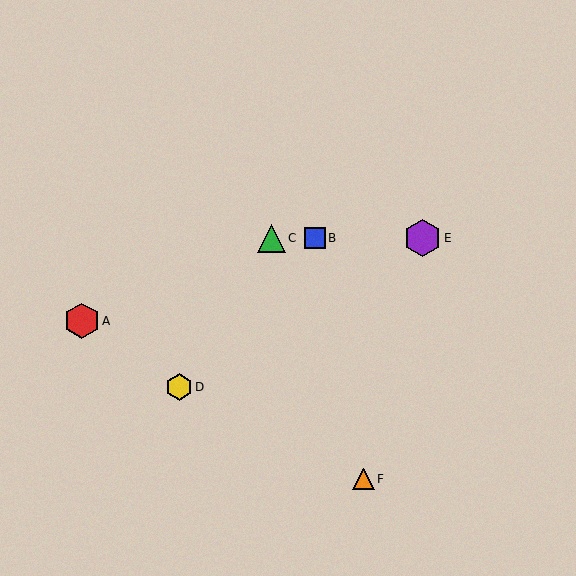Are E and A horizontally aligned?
No, E is at y≈238 and A is at y≈321.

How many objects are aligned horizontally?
3 objects (B, C, E) are aligned horizontally.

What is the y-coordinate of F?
Object F is at y≈479.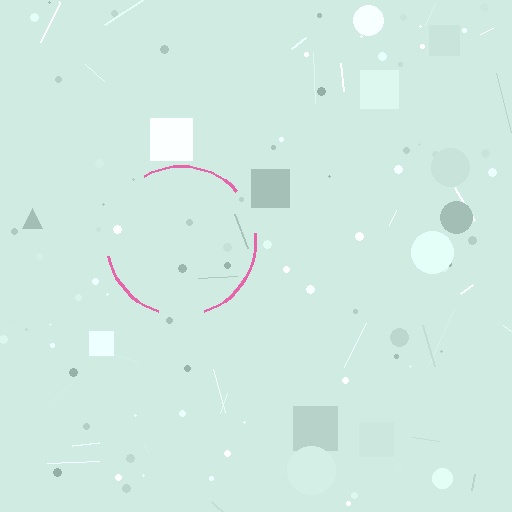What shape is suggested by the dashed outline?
The dashed outline suggests a circle.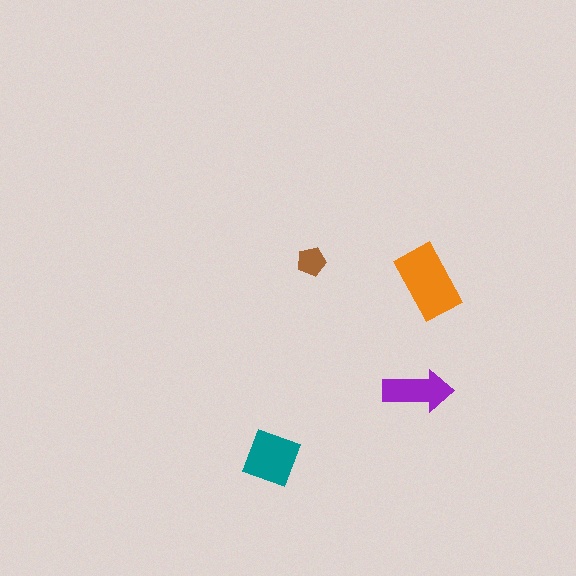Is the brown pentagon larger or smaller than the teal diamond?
Smaller.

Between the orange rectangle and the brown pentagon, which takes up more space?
The orange rectangle.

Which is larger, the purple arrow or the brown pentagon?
The purple arrow.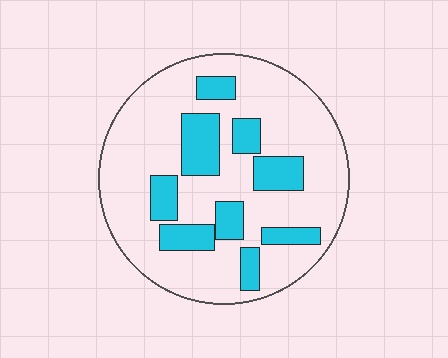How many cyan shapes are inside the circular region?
9.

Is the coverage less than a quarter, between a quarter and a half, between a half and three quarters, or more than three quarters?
Less than a quarter.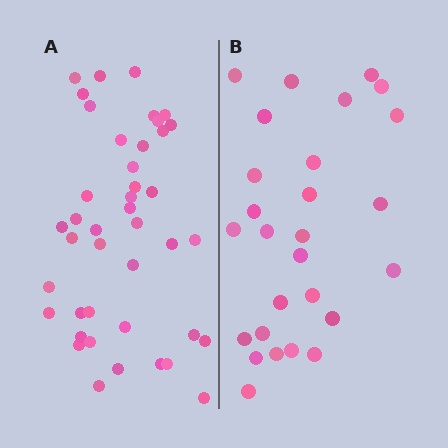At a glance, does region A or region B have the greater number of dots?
Region A (the left region) has more dots.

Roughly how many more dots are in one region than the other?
Region A has approximately 15 more dots than region B.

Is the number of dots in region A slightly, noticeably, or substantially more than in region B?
Region A has substantially more. The ratio is roughly 1.6 to 1.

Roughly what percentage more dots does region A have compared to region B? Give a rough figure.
About 55% more.